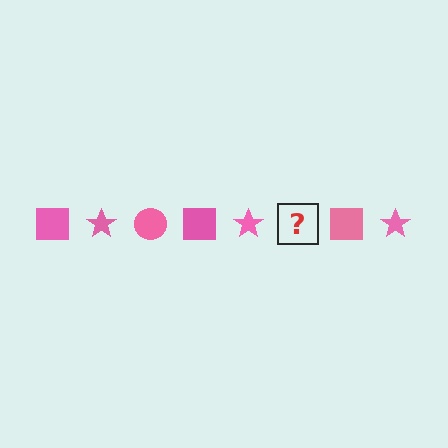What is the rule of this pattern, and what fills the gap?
The rule is that the pattern cycles through square, star, circle shapes in pink. The gap should be filled with a pink circle.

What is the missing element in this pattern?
The missing element is a pink circle.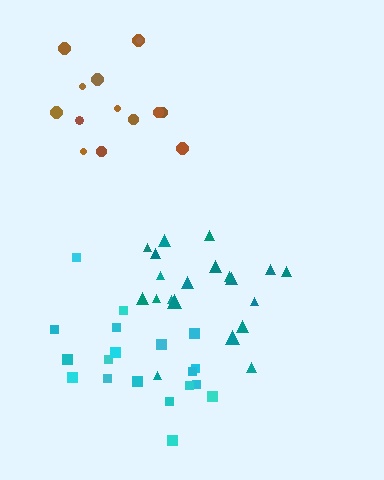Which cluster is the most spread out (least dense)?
Brown.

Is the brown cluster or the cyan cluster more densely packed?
Cyan.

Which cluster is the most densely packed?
Teal.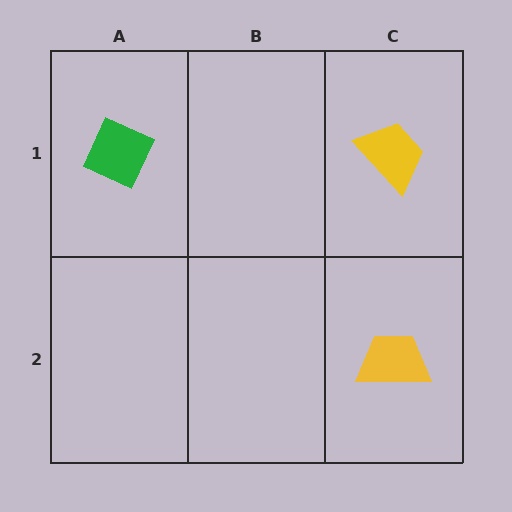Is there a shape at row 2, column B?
No, that cell is empty.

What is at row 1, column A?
A green diamond.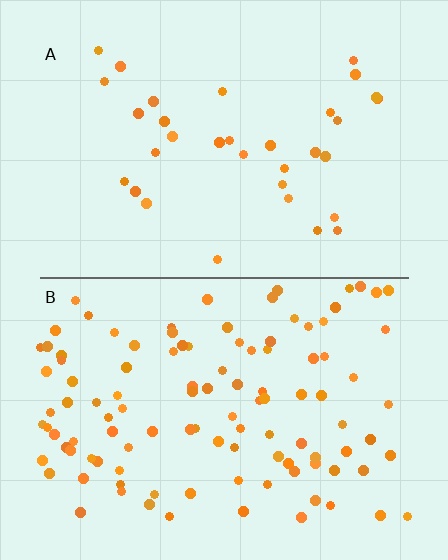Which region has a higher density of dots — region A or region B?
B (the bottom).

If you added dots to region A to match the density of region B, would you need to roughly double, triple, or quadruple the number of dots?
Approximately triple.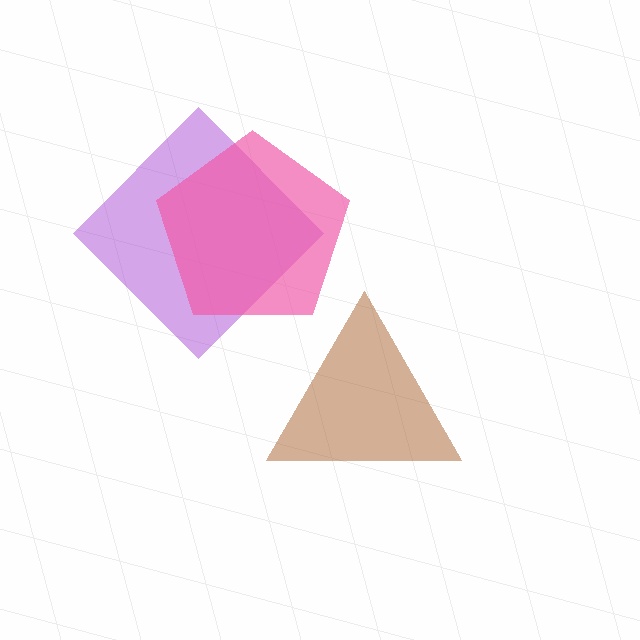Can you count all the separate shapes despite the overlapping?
Yes, there are 3 separate shapes.